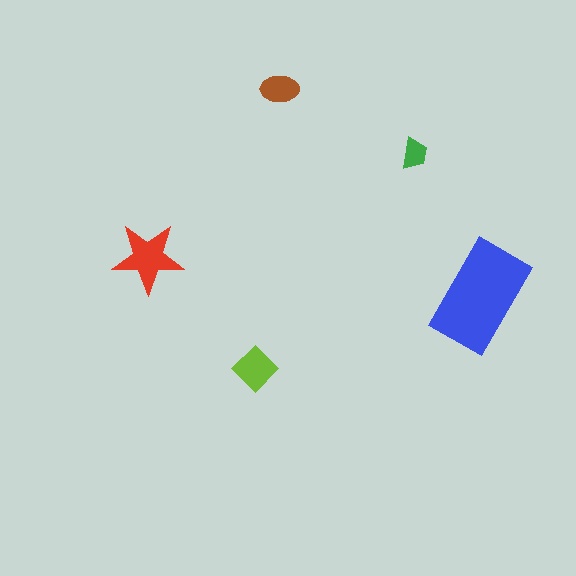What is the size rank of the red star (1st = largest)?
2nd.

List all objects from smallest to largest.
The green trapezoid, the brown ellipse, the lime diamond, the red star, the blue rectangle.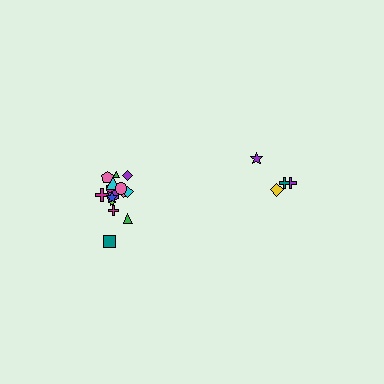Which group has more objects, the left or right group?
The left group.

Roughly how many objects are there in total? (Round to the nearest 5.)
Roughly 20 objects in total.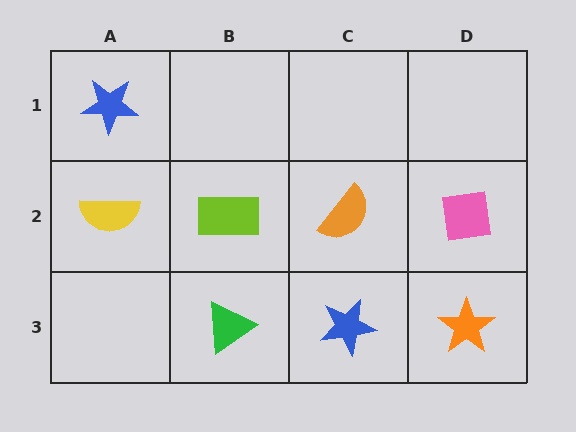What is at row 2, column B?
A lime rectangle.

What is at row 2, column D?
A pink square.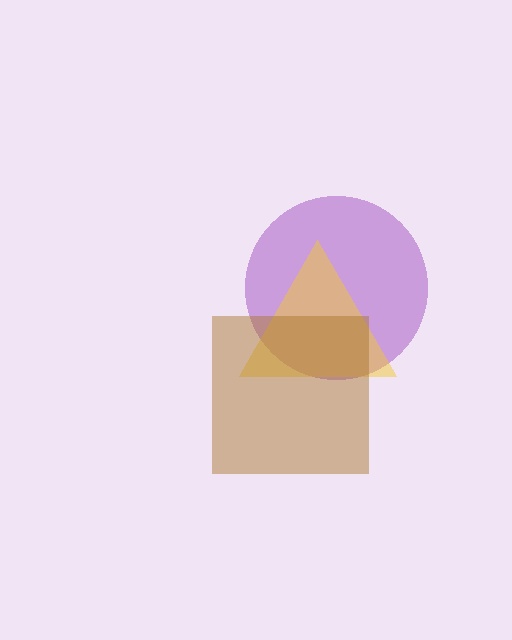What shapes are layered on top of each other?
The layered shapes are: a purple circle, a yellow triangle, a brown square.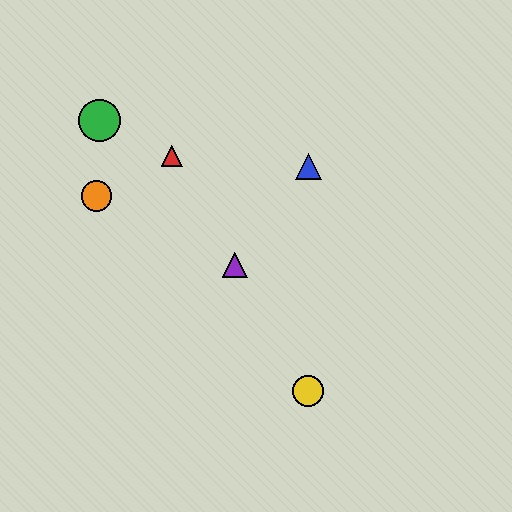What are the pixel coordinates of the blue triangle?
The blue triangle is at (309, 166).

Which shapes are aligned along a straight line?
The red triangle, the yellow circle, the purple triangle are aligned along a straight line.